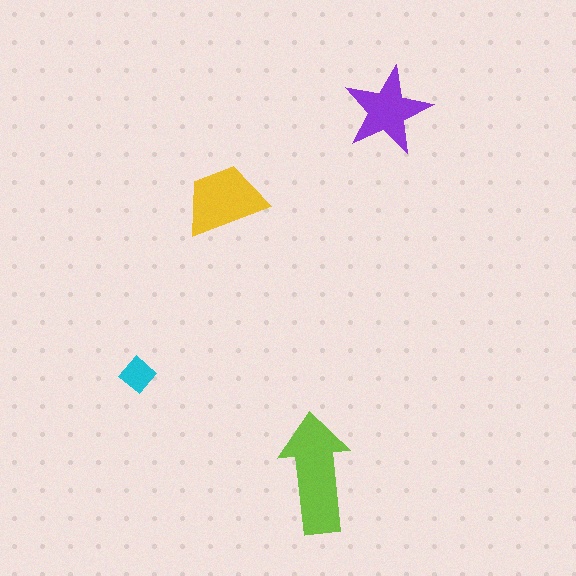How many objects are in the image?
There are 4 objects in the image.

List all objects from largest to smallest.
The lime arrow, the yellow trapezoid, the purple star, the cyan diamond.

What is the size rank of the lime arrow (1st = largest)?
1st.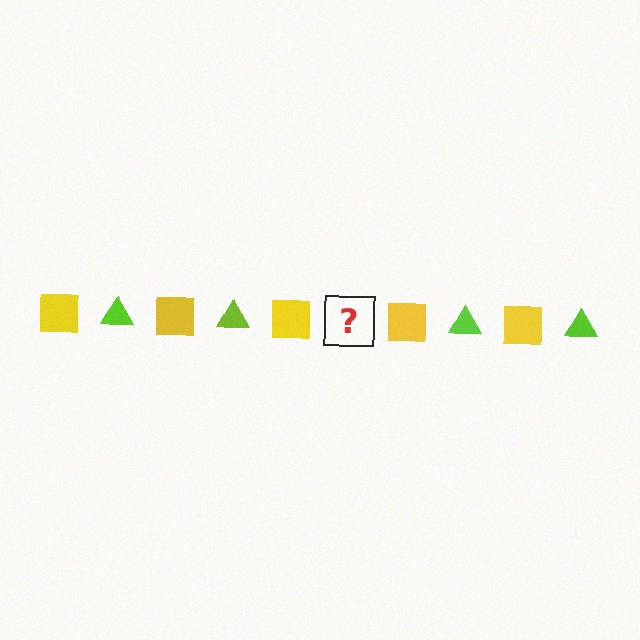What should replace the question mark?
The question mark should be replaced with a lime triangle.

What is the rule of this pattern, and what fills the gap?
The rule is that the pattern alternates between yellow square and lime triangle. The gap should be filled with a lime triangle.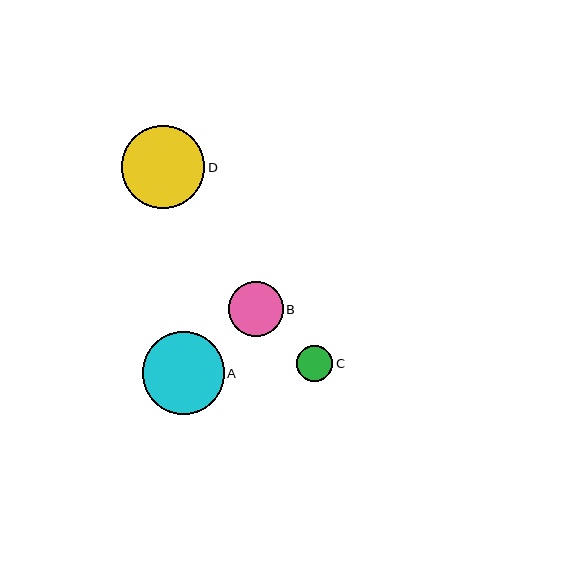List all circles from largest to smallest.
From largest to smallest: D, A, B, C.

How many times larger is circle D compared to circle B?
Circle D is approximately 1.5 times the size of circle B.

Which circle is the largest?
Circle D is the largest with a size of approximately 83 pixels.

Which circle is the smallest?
Circle C is the smallest with a size of approximately 36 pixels.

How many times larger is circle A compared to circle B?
Circle A is approximately 1.5 times the size of circle B.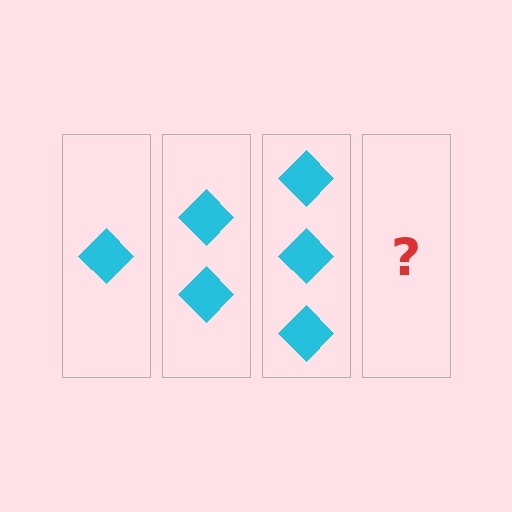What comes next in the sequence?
The next element should be 4 diamonds.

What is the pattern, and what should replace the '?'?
The pattern is that each step adds one more diamond. The '?' should be 4 diamonds.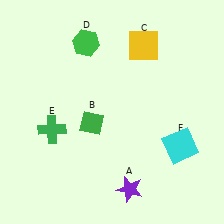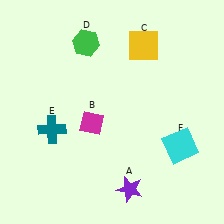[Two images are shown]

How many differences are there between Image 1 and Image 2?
There are 2 differences between the two images.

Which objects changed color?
B changed from green to magenta. E changed from green to teal.